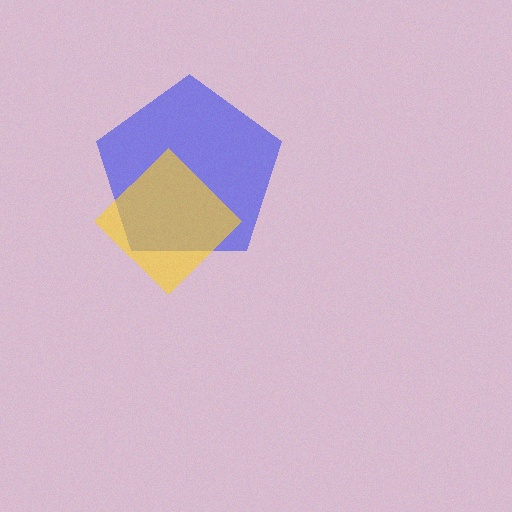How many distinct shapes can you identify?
There are 2 distinct shapes: a blue pentagon, a yellow diamond.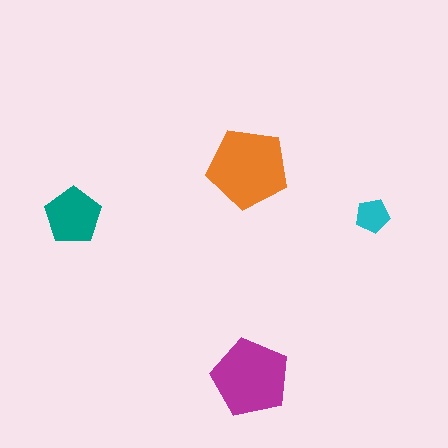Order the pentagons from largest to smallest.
the orange one, the magenta one, the teal one, the cyan one.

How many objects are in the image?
There are 4 objects in the image.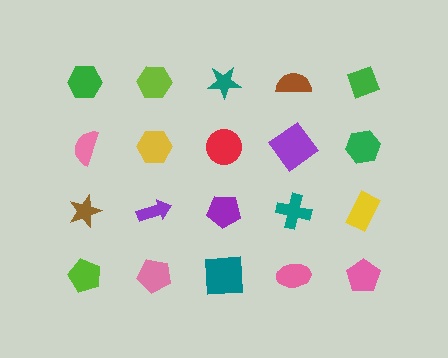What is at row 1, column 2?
A lime hexagon.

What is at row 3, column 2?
A purple arrow.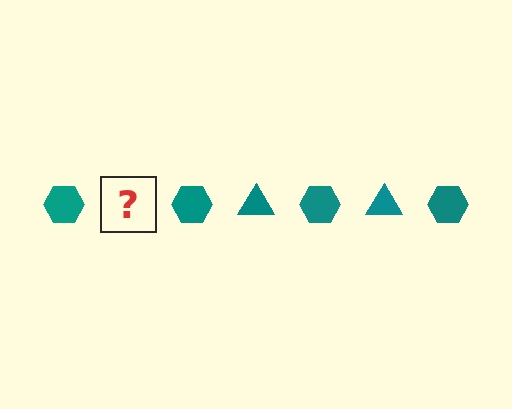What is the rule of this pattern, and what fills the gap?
The rule is that the pattern cycles through hexagon, triangle shapes in teal. The gap should be filled with a teal triangle.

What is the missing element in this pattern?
The missing element is a teal triangle.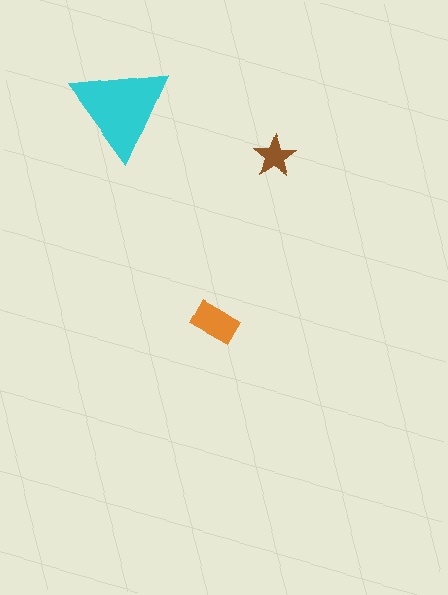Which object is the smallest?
The brown star.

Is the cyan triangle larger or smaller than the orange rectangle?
Larger.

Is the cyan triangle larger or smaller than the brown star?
Larger.